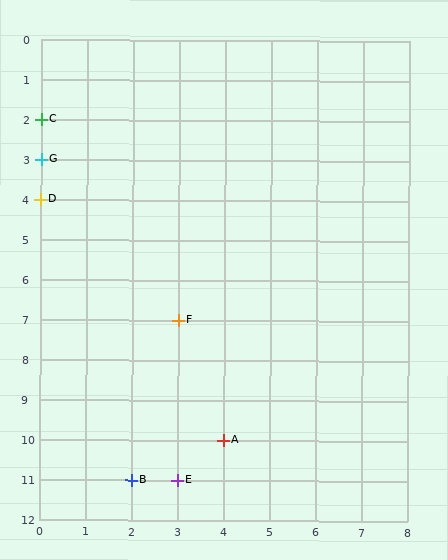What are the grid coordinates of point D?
Point D is at grid coordinates (0, 4).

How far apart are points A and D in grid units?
Points A and D are 4 columns and 6 rows apart (about 7.2 grid units diagonally).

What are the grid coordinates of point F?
Point F is at grid coordinates (3, 7).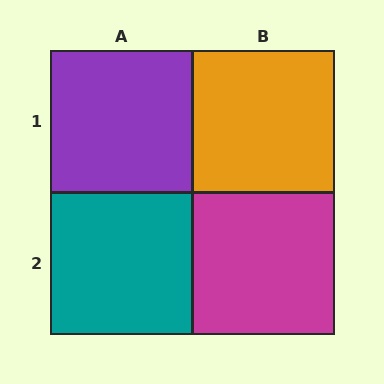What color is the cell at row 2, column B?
Magenta.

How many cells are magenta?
1 cell is magenta.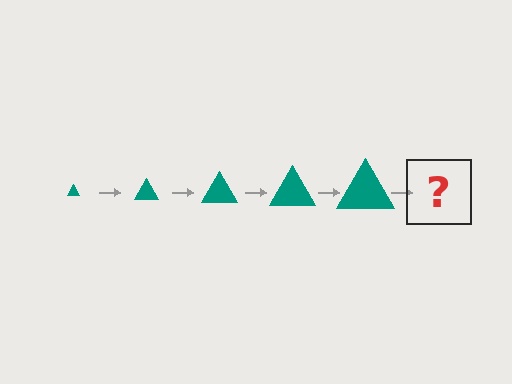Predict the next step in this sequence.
The next step is a teal triangle, larger than the previous one.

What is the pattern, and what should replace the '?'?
The pattern is that the triangle gets progressively larger each step. The '?' should be a teal triangle, larger than the previous one.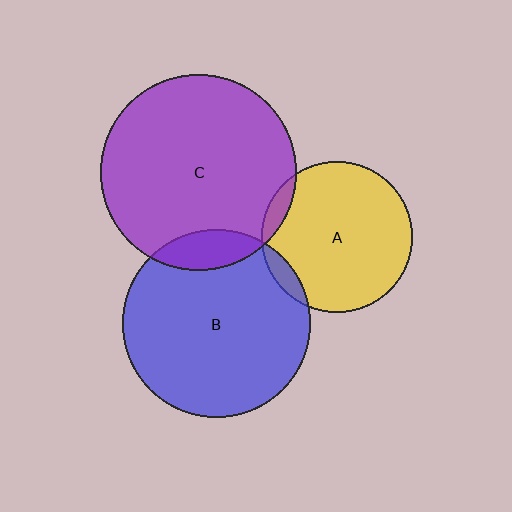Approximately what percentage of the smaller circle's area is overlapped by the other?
Approximately 10%.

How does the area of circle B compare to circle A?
Approximately 1.5 times.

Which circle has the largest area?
Circle C (purple).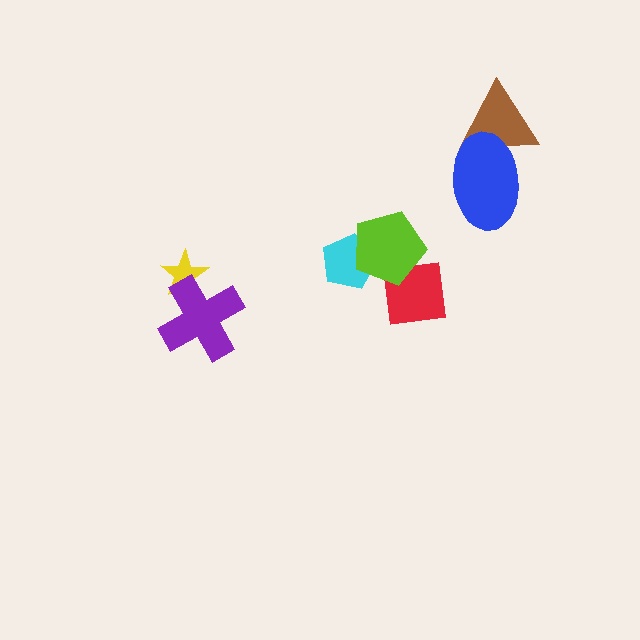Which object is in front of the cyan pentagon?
The lime pentagon is in front of the cyan pentagon.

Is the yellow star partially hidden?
Yes, it is partially covered by another shape.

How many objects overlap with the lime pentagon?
2 objects overlap with the lime pentagon.